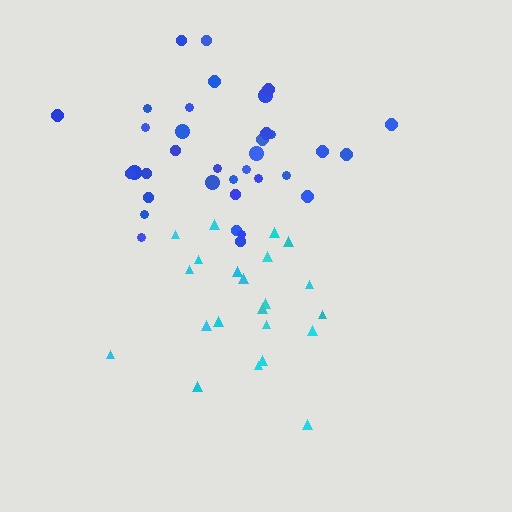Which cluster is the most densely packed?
Blue.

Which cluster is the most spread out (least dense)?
Cyan.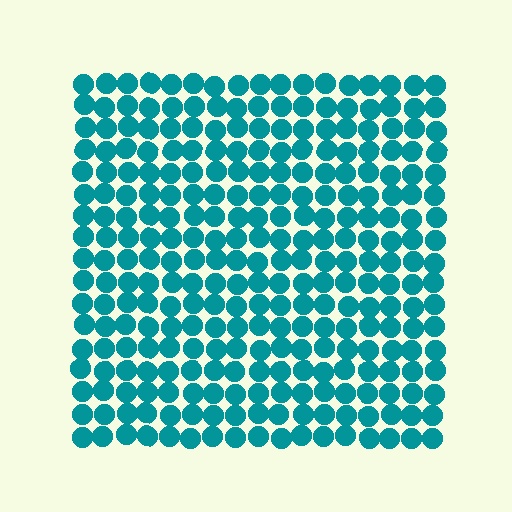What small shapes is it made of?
It is made of small circles.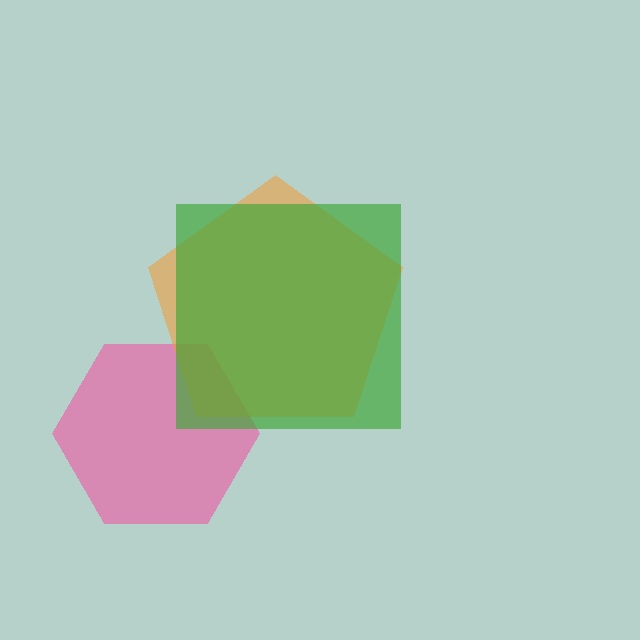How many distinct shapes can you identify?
There are 3 distinct shapes: a pink hexagon, an orange pentagon, a green square.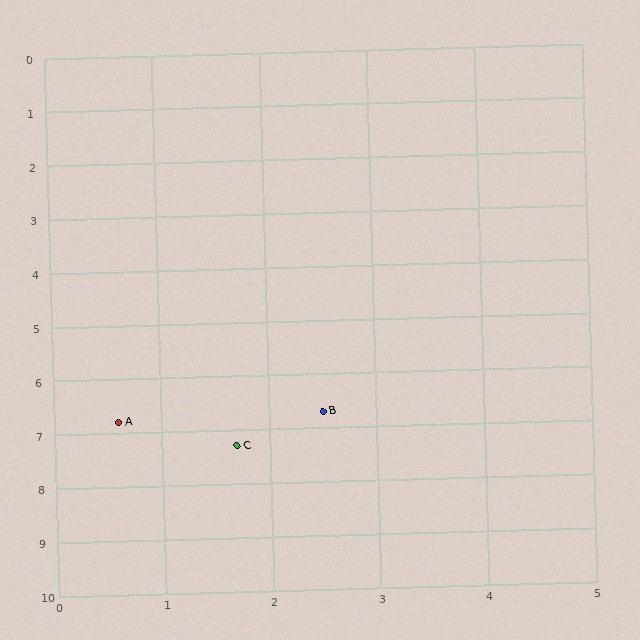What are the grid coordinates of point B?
Point B is at approximately (2.5, 6.7).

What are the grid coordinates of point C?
Point C is at approximately (1.7, 7.3).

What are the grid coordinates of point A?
Point A is at approximately (0.6, 6.8).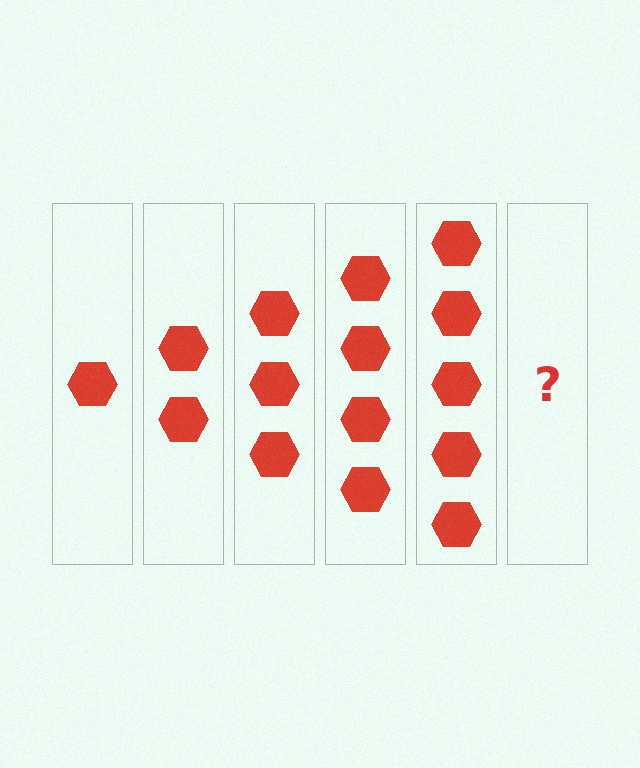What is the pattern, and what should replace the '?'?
The pattern is that each step adds one more hexagon. The '?' should be 6 hexagons.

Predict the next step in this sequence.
The next step is 6 hexagons.